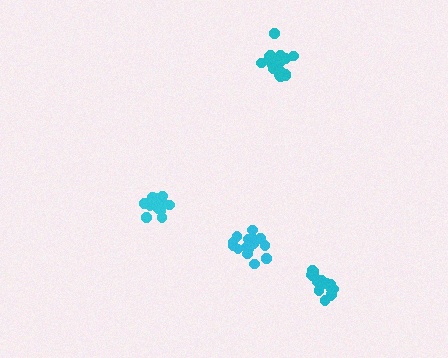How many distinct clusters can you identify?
There are 4 distinct clusters.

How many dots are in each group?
Group 1: 15 dots, Group 2: 15 dots, Group 3: 17 dots, Group 4: 17 dots (64 total).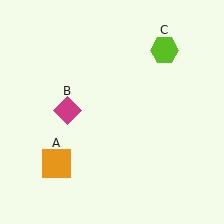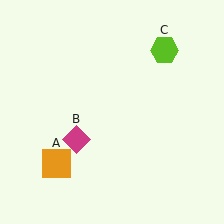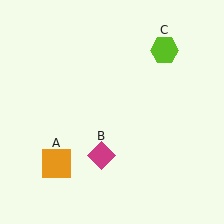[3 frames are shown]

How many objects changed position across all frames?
1 object changed position: magenta diamond (object B).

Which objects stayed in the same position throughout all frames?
Orange square (object A) and lime hexagon (object C) remained stationary.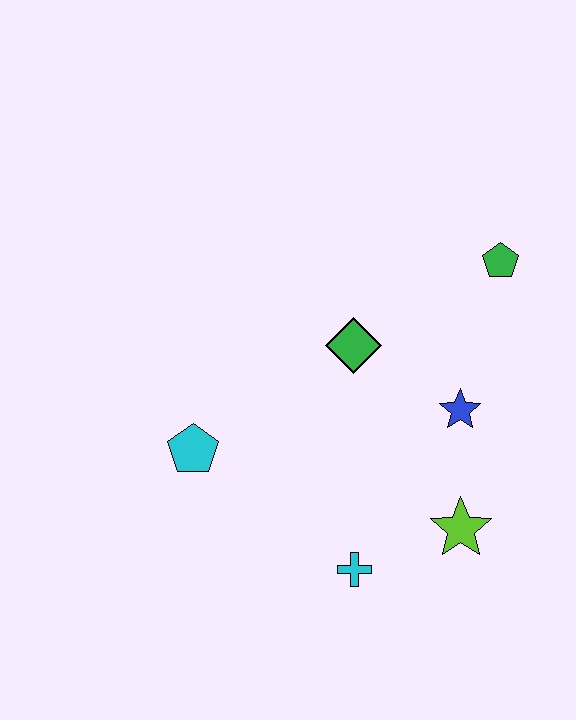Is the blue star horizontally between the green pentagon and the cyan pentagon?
Yes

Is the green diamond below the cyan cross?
No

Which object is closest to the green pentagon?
The blue star is closest to the green pentagon.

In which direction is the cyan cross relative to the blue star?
The cyan cross is below the blue star.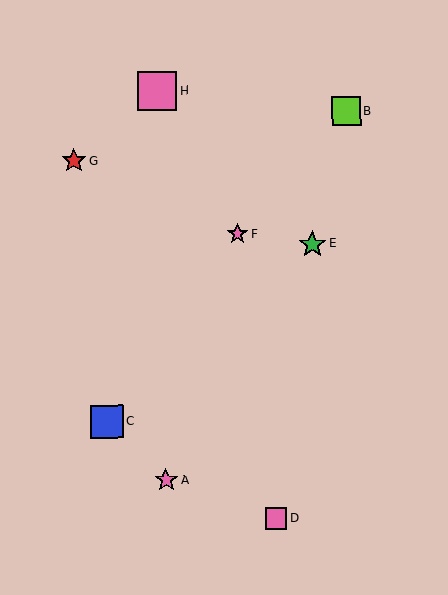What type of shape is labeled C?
Shape C is a blue square.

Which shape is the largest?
The pink square (labeled H) is the largest.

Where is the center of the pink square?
The center of the pink square is at (276, 518).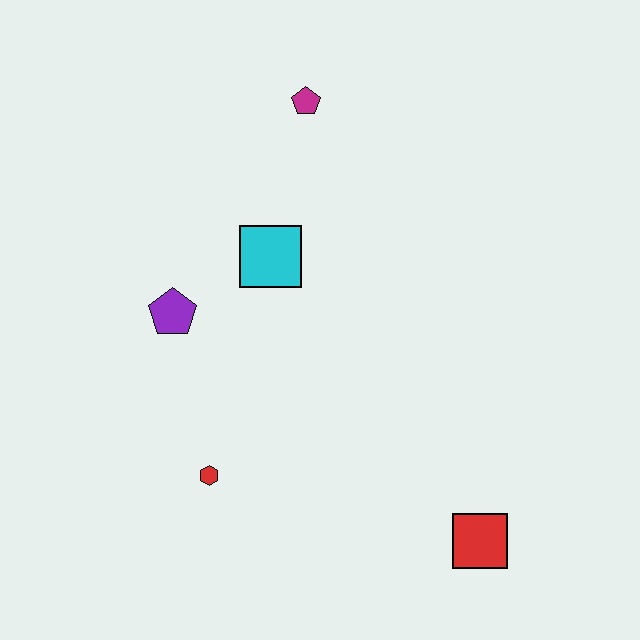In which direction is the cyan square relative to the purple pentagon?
The cyan square is to the right of the purple pentagon.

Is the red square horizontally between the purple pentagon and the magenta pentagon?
No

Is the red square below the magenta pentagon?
Yes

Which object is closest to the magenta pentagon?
The cyan square is closest to the magenta pentagon.